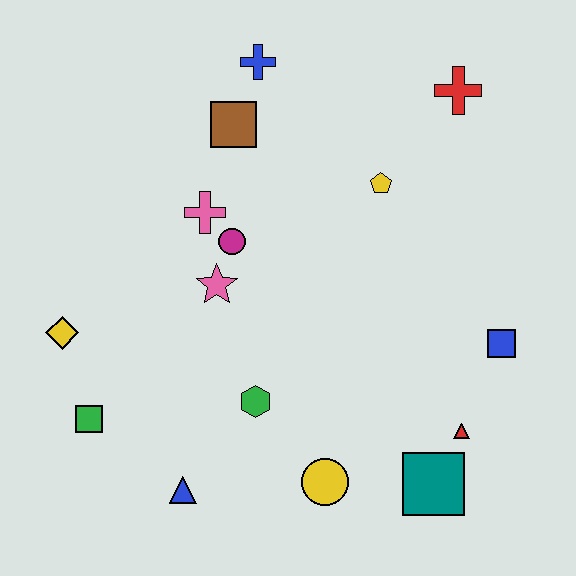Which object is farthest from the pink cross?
The teal square is farthest from the pink cross.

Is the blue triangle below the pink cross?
Yes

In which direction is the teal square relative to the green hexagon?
The teal square is to the right of the green hexagon.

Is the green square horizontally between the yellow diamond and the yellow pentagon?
Yes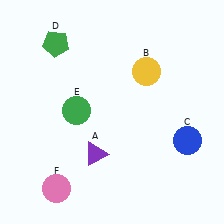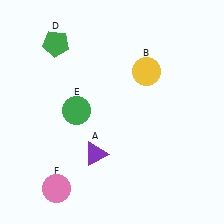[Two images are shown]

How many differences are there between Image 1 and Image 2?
There is 1 difference between the two images.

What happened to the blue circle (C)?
The blue circle (C) was removed in Image 2. It was in the bottom-right area of Image 1.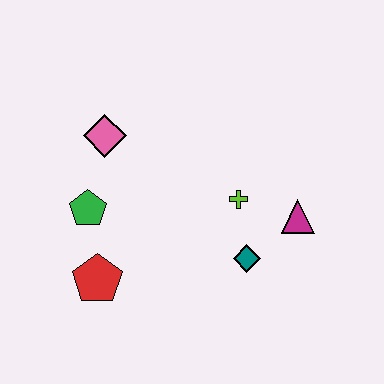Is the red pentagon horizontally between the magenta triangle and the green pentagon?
Yes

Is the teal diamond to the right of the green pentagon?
Yes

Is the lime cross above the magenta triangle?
Yes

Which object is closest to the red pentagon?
The green pentagon is closest to the red pentagon.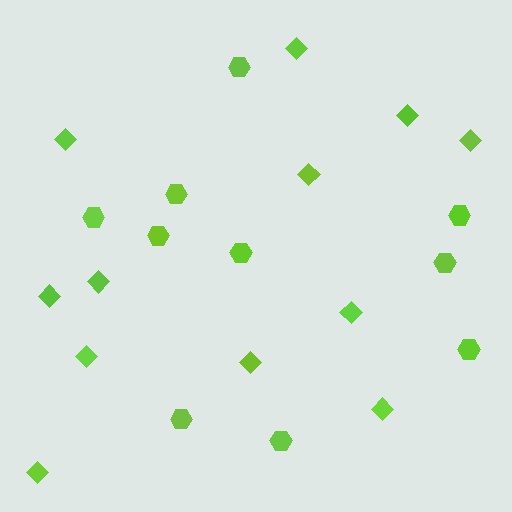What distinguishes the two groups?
There are 2 groups: one group of diamonds (12) and one group of hexagons (10).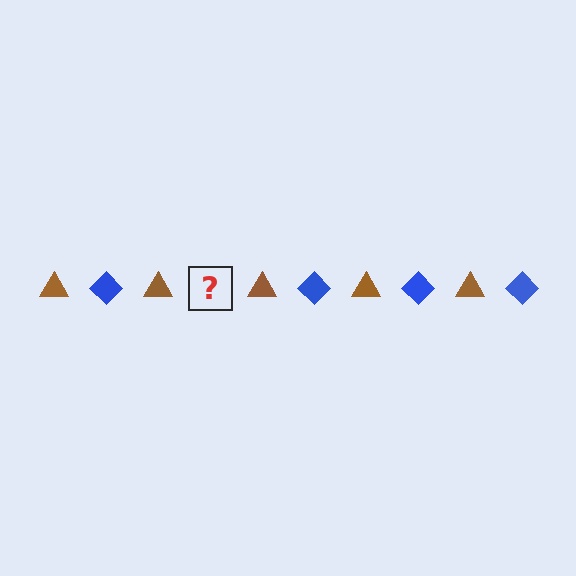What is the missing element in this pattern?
The missing element is a blue diamond.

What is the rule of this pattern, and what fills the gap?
The rule is that the pattern alternates between brown triangle and blue diamond. The gap should be filled with a blue diamond.